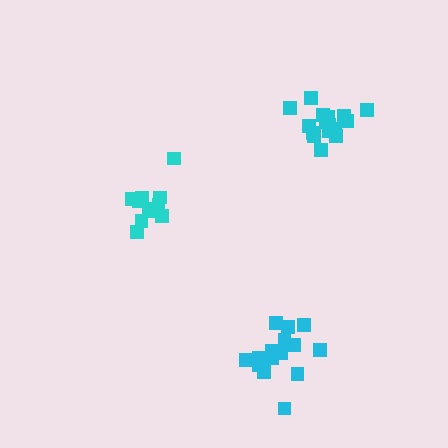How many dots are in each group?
Group 1: 11 dots, Group 2: 16 dots, Group 3: 15 dots (42 total).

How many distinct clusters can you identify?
There are 3 distinct clusters.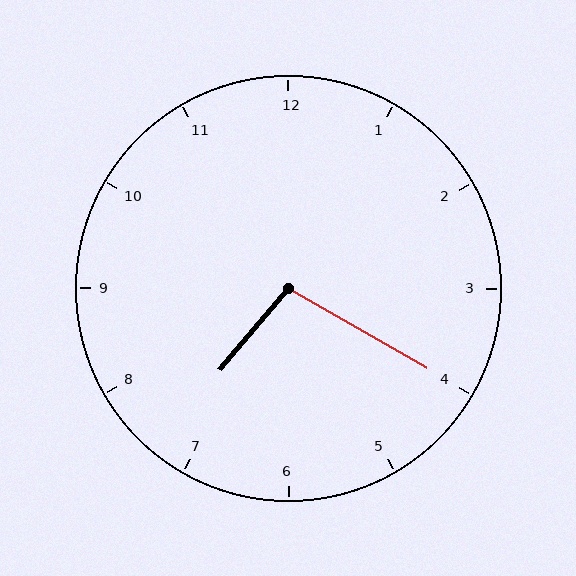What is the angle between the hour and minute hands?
Approximately 100 degrees.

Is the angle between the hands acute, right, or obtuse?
It is obtuse.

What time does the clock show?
7:20.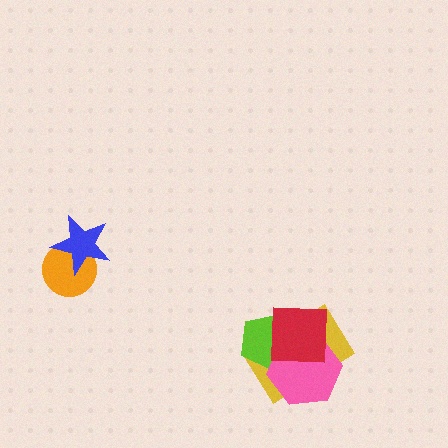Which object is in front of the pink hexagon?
The red square is in front of the pink hexagon.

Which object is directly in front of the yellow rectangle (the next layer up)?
The lime pentagon is directly in front of the yellow rectangle.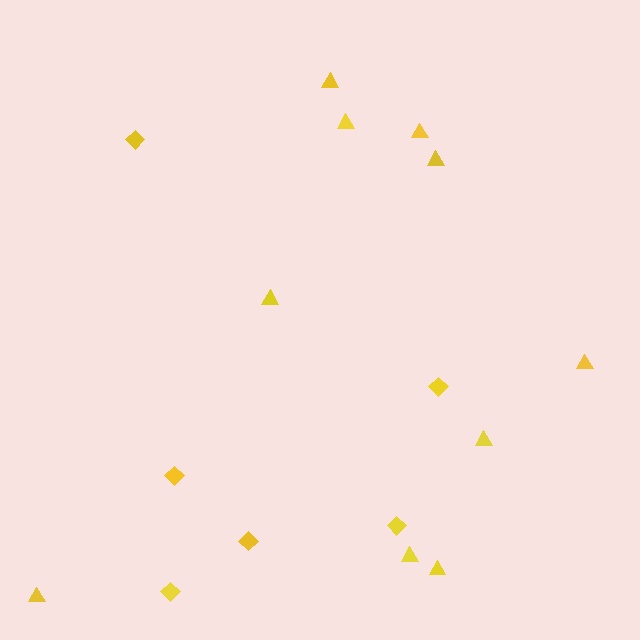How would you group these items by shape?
There are 2 groups: one group of diamonds (6) and one group of triangles (10).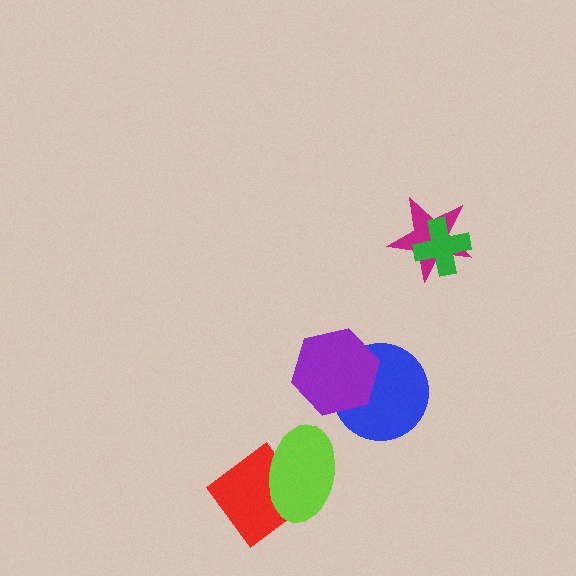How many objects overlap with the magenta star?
1 object overlaps with the magenta star.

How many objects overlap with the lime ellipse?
1 object overlaps with the lime ellipse.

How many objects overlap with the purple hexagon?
1 object overlaps with the purple hexagon.